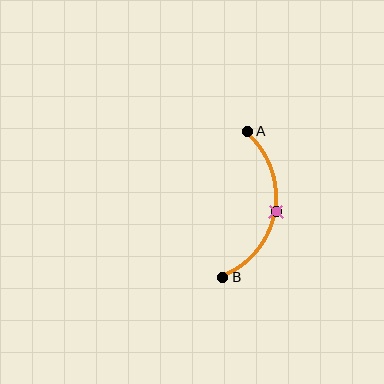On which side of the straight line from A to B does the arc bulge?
The arc bulges to the right of the straight line connecting A and B.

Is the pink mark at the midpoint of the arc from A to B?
Yes. The pink mark lies on the arc at equal arc-length from both A and B — it is the arc midpoint.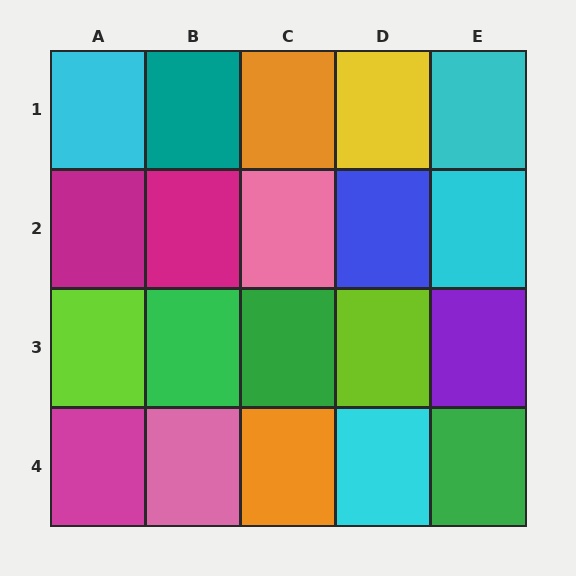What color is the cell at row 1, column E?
Cyan.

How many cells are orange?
2 cells are orange.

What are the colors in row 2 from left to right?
Magenta, magenta, pink, blue, cyan.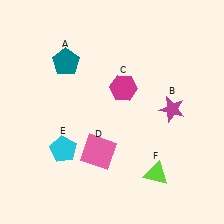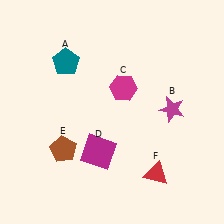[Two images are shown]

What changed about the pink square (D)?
In Image 1, D is pink. In Image 2, it changed to magenta.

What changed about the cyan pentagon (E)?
In Image 1, E is cyan. In Image 2, it changed to brown.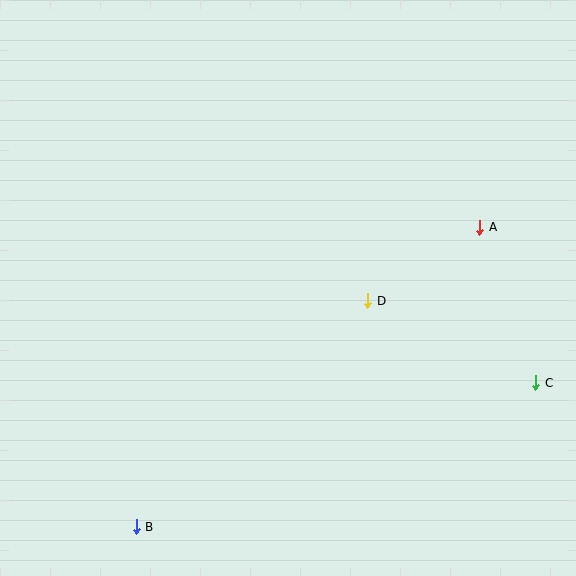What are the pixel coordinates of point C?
Point C is at (536, 383).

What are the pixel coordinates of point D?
Point D is at (368, 301).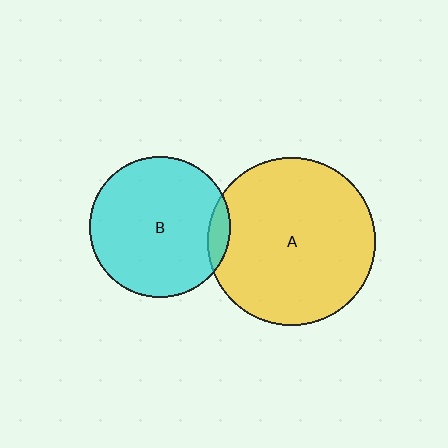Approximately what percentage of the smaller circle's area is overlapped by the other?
Approximately 5%.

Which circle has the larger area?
Circle A (yellow).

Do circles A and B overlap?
Yes.